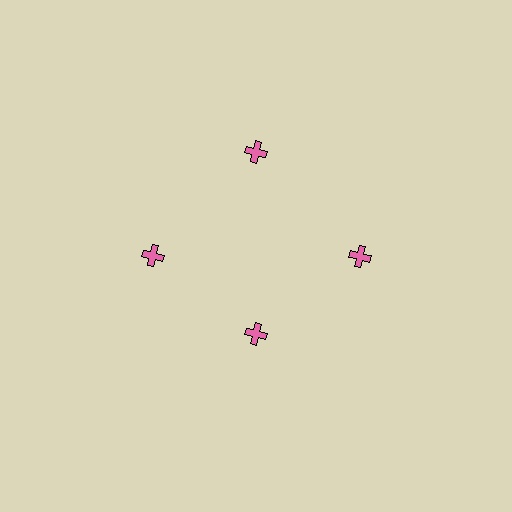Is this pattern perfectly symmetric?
No. The 4 pink crosses are arranged in a ring, but one element near the 6 o'clock position is pulled inward toward the center, breaking the 4-fold rotational symmetry.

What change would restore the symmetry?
The symmetry would be restored by moving it outward, back onto the ring so that all 4 crosses sit at equal angles and equal distance from the center.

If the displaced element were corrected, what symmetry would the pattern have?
It would have 4-fold rotational symmetry — the pattern would map onto itself every 90 degrees.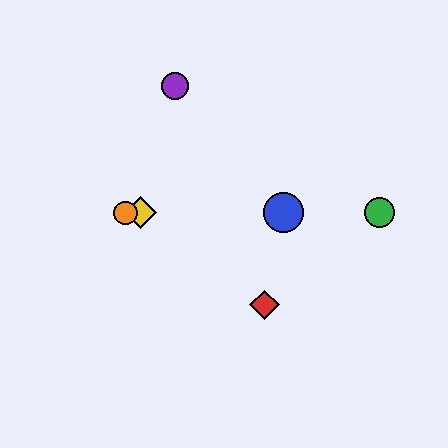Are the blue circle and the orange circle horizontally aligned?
Yes, both are at y≈213.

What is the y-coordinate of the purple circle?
The purple circle is at y≈86.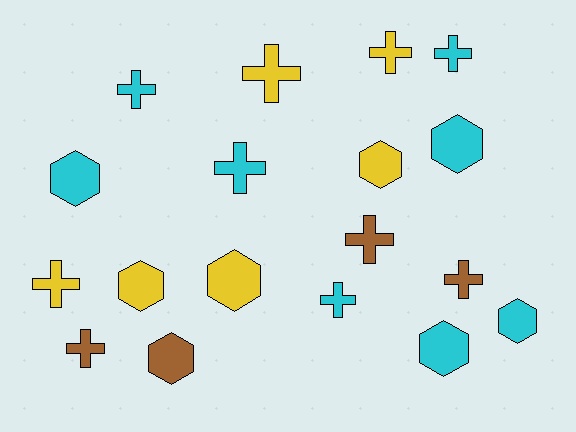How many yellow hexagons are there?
There are 3 yellow hexagons.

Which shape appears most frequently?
Cross, with 10 objects.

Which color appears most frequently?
Cyan, with 8 objects.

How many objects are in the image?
There are 18 objects.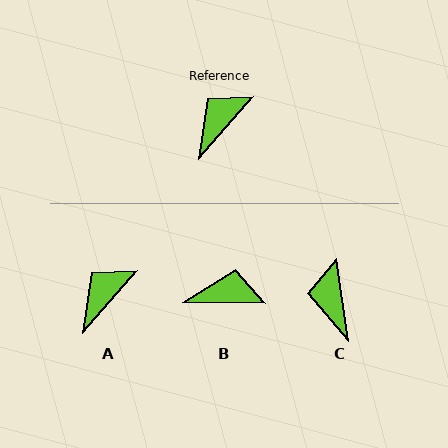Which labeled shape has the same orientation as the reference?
A.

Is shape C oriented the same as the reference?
No, it is off by about 49 degrees.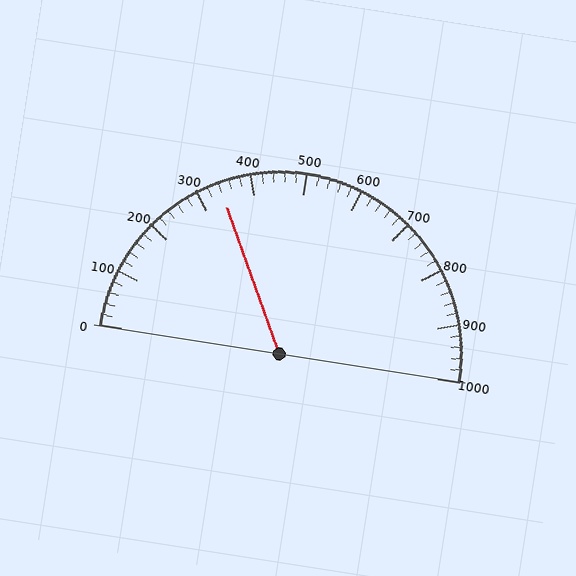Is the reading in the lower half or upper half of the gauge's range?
The reading is in the lower half of the range (0 to 1000).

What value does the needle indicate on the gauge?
The needle indicates approximately 340.